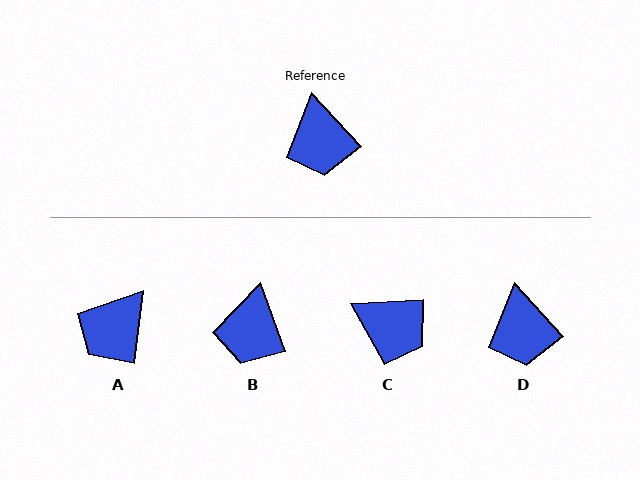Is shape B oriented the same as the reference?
No, it is off by about 23 degrees.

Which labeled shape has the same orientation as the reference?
D.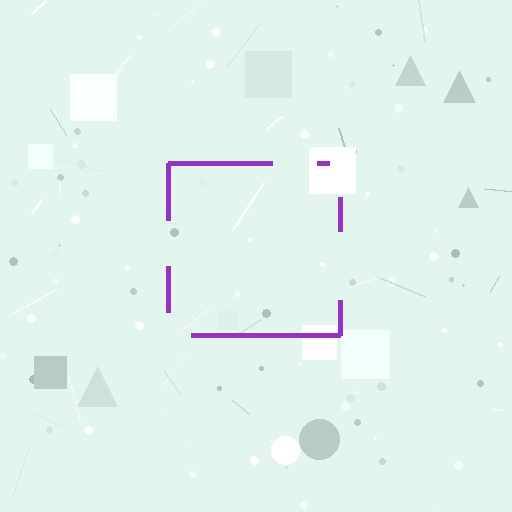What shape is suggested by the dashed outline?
The dashed outline suggests a square.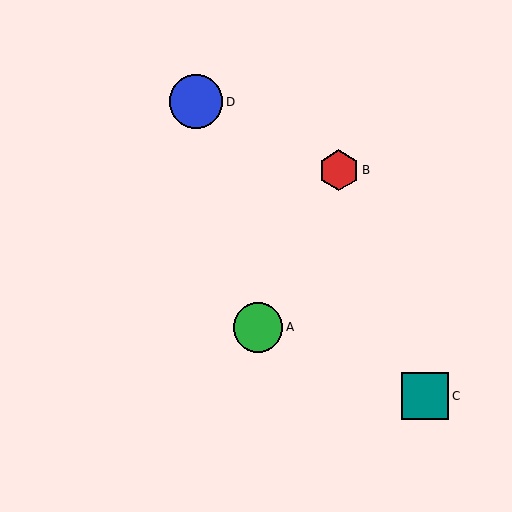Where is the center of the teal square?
The center of the teal square is at (425, 396).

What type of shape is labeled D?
Shape D is a blue circle.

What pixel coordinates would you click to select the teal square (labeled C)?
Click at (425, 396) to select the teal square C.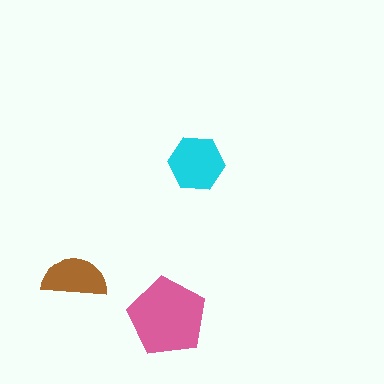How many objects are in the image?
There are 3 objects in the image.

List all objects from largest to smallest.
The pink pentagon, the cyan hexagon, the brown semicircle.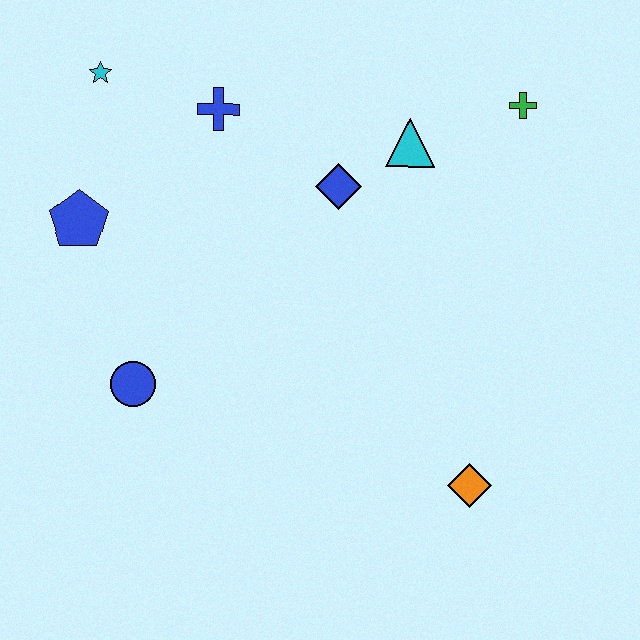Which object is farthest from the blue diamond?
The orange diamond is farthest from the blue diamond.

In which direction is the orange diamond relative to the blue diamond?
The orange diamond is below the blue diamond.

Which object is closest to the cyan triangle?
The blue diamond is closest to the cyan triangle.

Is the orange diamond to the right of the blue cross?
Yes